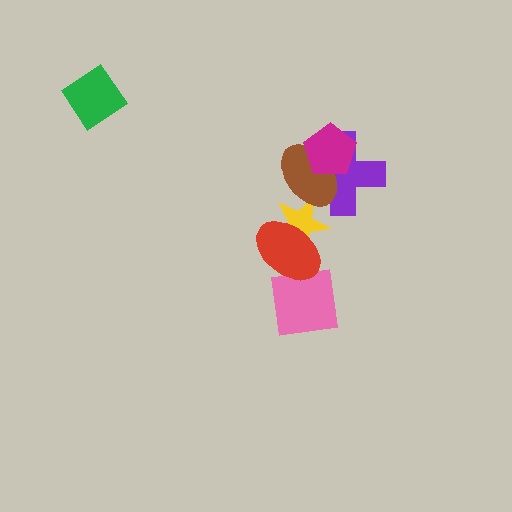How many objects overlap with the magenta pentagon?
2 objects overlap with the magenta pentagon.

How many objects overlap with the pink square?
1 object overlaps with the pink square.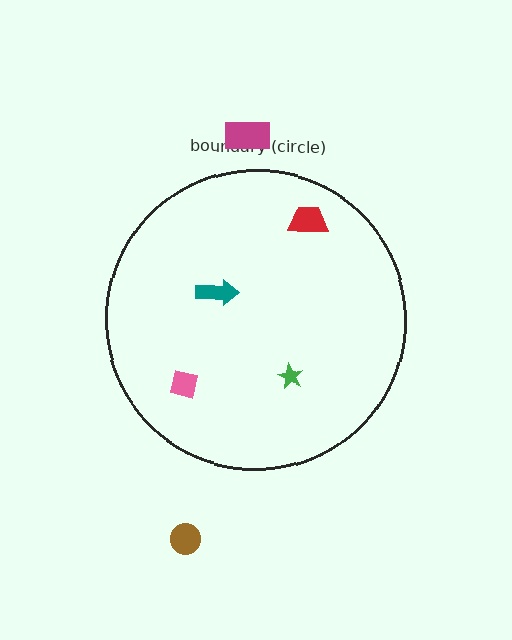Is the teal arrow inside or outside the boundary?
Inside.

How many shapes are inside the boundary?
4 inside, 2 outside.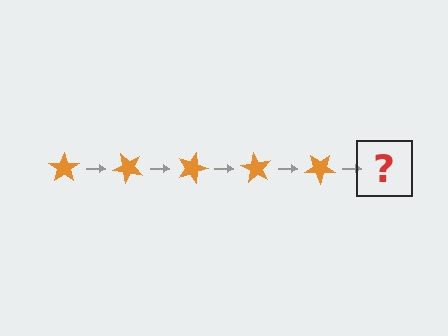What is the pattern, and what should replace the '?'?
The pattern is that the star rotates 45 degrees each step. The '?' should be an orange star rotated 225 degrees.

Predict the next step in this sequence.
The next step is an orange star rotated 225 degrees.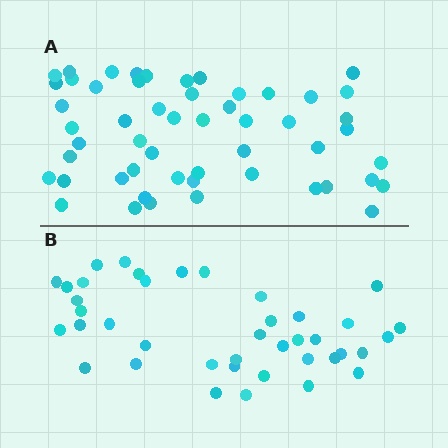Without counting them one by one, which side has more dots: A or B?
Region A (the top region) has more dots.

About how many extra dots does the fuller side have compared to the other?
Region A has approximately 15 more dots than region B.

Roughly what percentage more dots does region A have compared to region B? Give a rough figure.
About 30% more.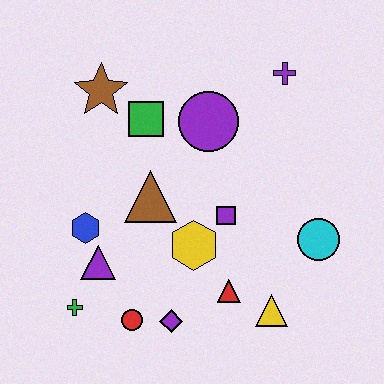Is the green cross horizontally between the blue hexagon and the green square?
No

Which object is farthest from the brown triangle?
The purple cross is farthest from the brown triangle.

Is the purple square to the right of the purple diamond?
Yes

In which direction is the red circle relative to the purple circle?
The red circle is below the purple circle.